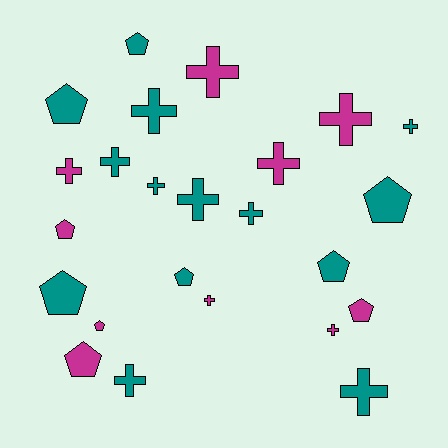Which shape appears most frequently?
Cross, with 14 objects.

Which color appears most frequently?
Teal, with 14 objects.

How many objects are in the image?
There are 24 objects.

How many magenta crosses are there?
There are 6 magenta crosses.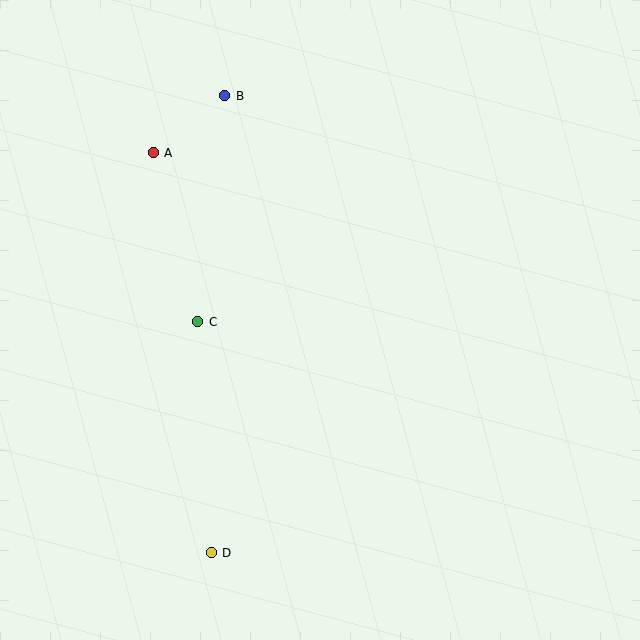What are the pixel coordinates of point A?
Point A is at (153, 153).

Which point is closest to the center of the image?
Point C at (198, 322) is closest to the center.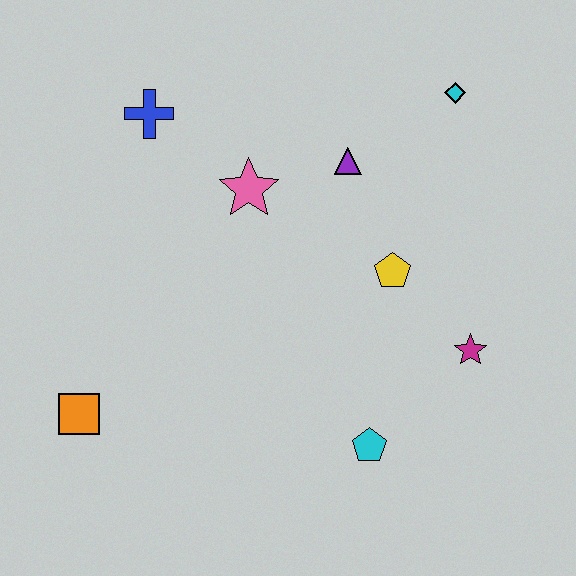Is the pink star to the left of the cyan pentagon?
Yes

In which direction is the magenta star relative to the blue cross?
The magenta star is to the right of the blue cross.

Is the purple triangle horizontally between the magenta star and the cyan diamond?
No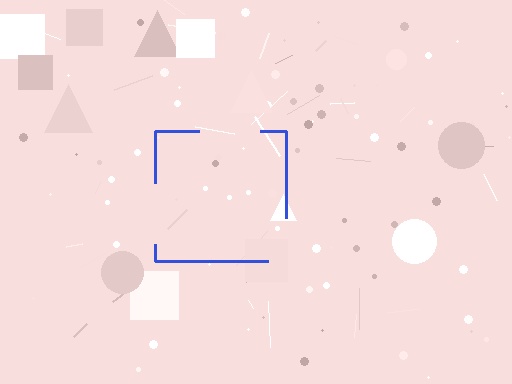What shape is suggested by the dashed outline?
The dashed outline suggests a square.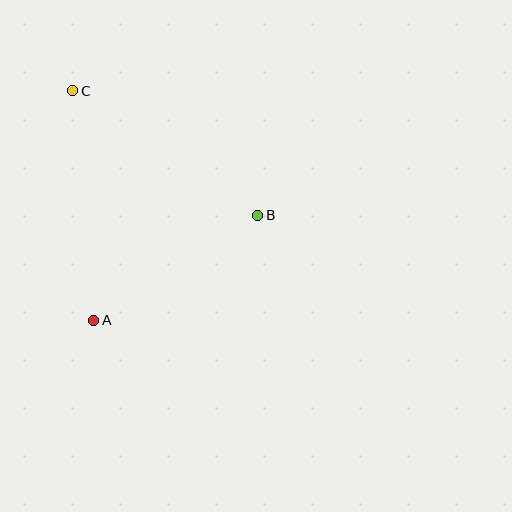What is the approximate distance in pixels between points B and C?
The distance between B and C is approximately 223 pixels.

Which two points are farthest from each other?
Points A and C are farthest from each other.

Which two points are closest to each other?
Points A and B are closest to each other.